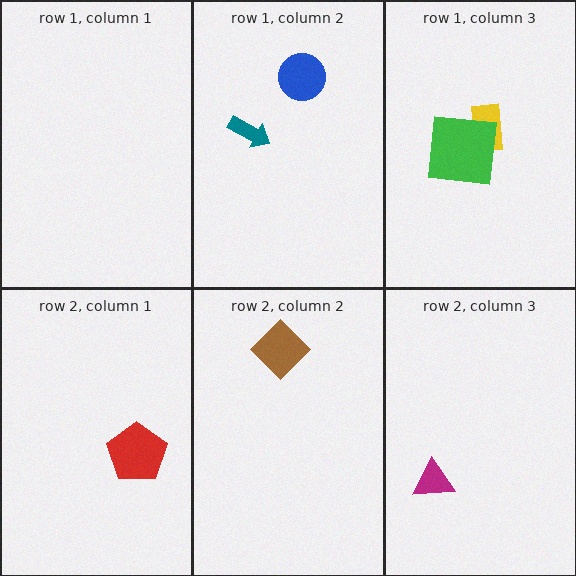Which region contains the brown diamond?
The row 2, column 2 region.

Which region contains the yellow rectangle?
The row 1, column 3 region.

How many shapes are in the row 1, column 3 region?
2.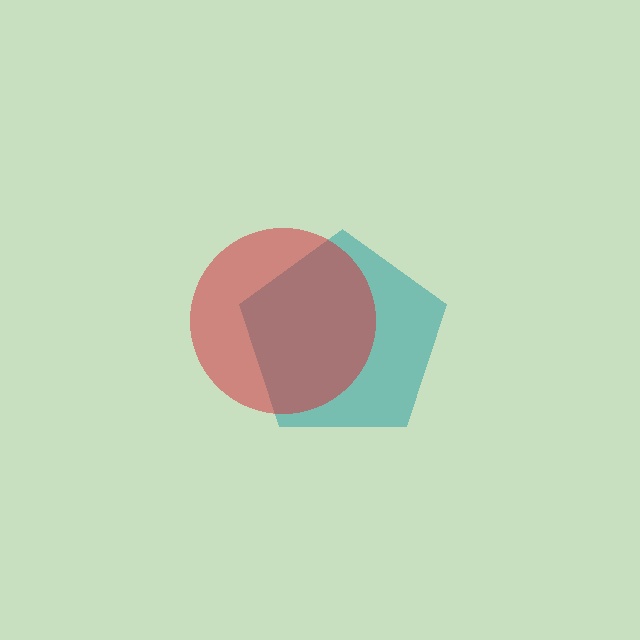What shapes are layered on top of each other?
The layered shapes are: a teal pentagon, a red circle.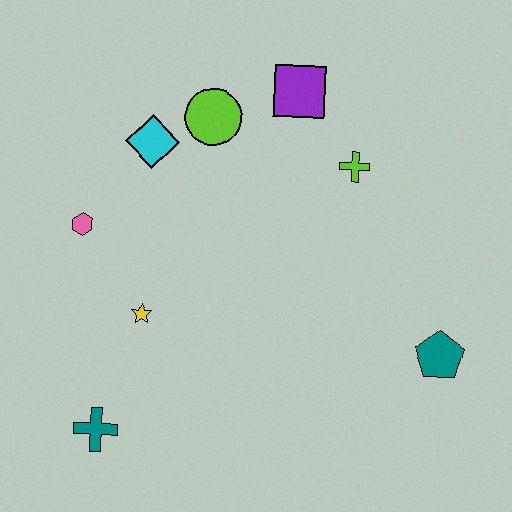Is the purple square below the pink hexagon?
No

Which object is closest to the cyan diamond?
The lime circle is closest to the cyan diamond.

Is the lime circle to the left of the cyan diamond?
No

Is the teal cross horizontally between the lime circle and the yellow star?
No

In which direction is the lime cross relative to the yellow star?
The lime cross is to the right of the yellow star.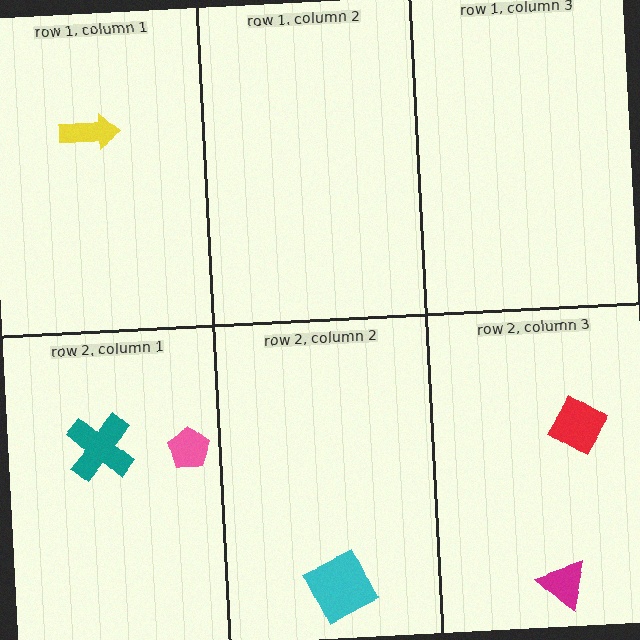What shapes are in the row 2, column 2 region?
The cyan square.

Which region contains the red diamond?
The row 2, column 3 region.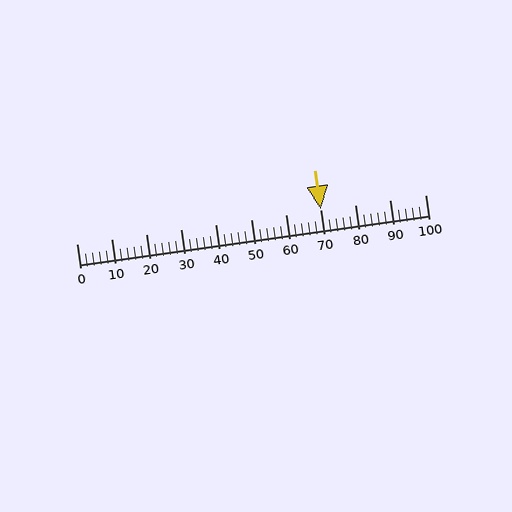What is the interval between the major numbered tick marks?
The major tick marks are spaced 10 units apart.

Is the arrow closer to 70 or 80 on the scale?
The arrow is closer to 70.